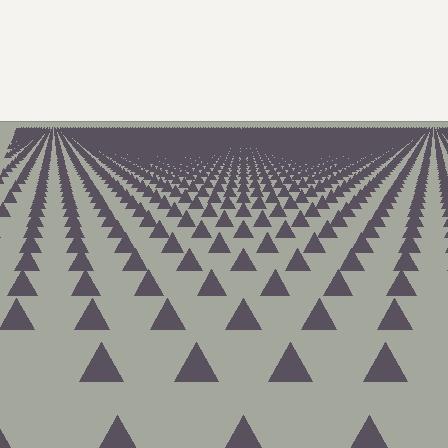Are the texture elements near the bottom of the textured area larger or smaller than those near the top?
Larger. Near the bottom, elements are closer to the viewer and appear at a bigger on-screen size.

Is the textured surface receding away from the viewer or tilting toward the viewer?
The surface is receding away from the viewer. Texture elements get smaller and denser toward the top.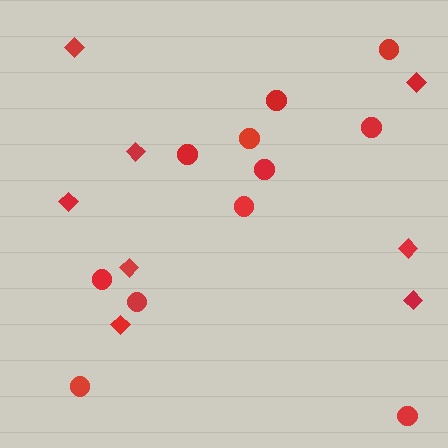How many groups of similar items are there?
There are 2 groups: one group of diamonds (8) and one group of circles (11).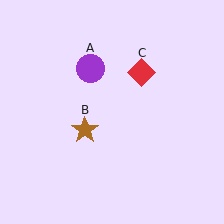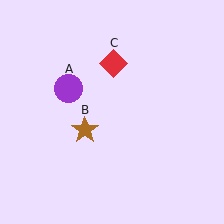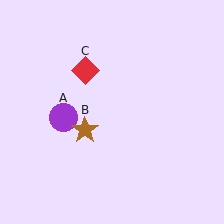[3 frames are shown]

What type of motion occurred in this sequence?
The purple circle (object A), red diamond (object C) rotated counterclockwise around the center of the scene.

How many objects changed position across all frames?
2 objects changed position: purple circle (object A), red diamond (object C).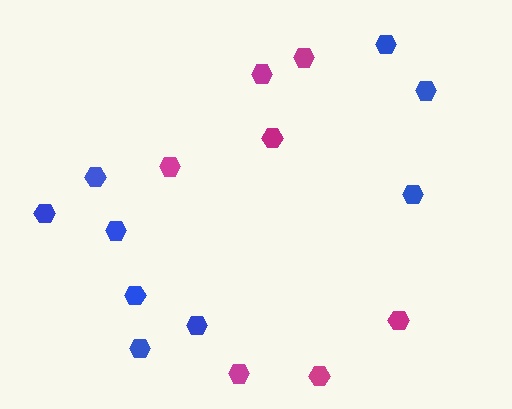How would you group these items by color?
There are 2 groups: one group of magenta hexagons (7) and one group of blue hexagons (9).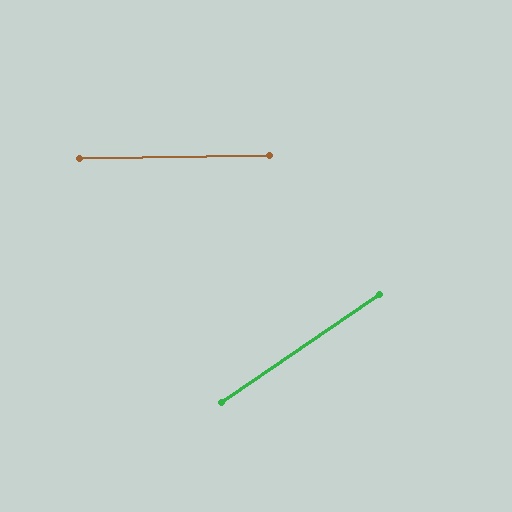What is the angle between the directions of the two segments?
Approximately 34 degrees.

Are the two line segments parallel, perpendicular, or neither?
Neither parallel nor perpendicular — they differ by about 34°.